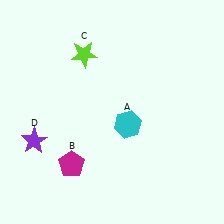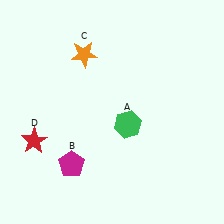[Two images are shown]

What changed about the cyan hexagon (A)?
In Image 1, A is cyan. In Image 2, it changed to green.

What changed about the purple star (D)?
In Image 1, D is purple. In Image 2, it changed to red.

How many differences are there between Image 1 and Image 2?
There are 3 differences between the two images.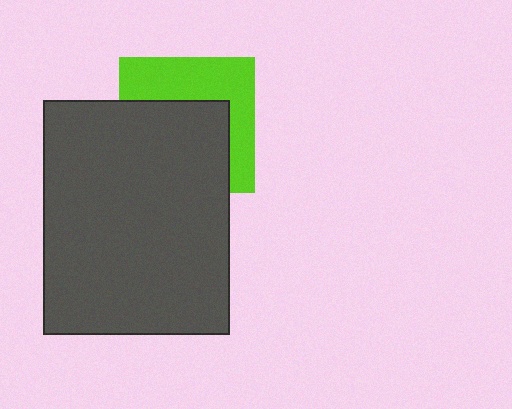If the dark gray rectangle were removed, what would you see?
You would see the complete lime square.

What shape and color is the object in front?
The object in front is a dark gray rectangle.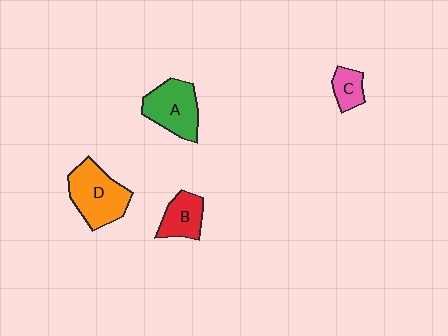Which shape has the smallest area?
Shape C (pink).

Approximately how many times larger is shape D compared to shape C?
Approximately 2.5 times.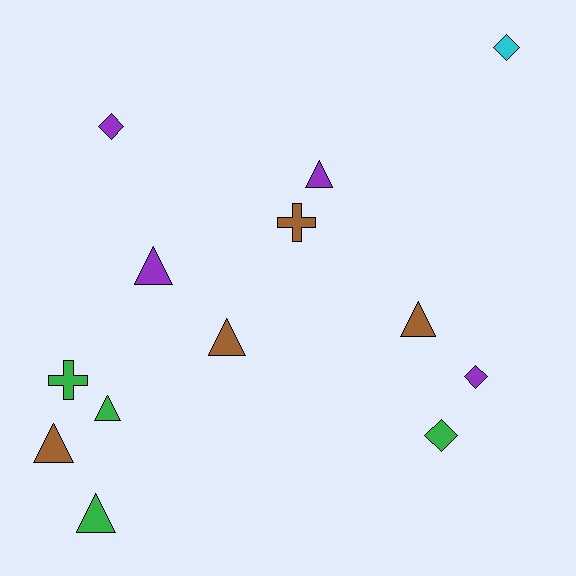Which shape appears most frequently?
Triangle, with 7 objects.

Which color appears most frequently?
Purple, with 4 objects.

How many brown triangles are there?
There are 3 brown triangles.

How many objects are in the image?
There are 13 objects.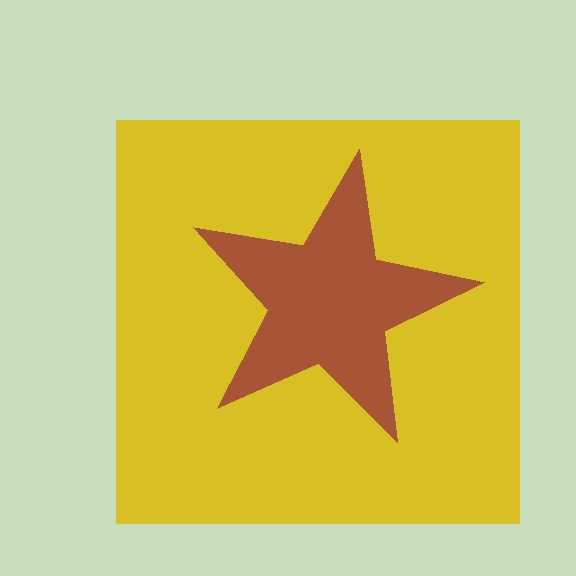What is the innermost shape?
The brown star.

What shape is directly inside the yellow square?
The brown star.